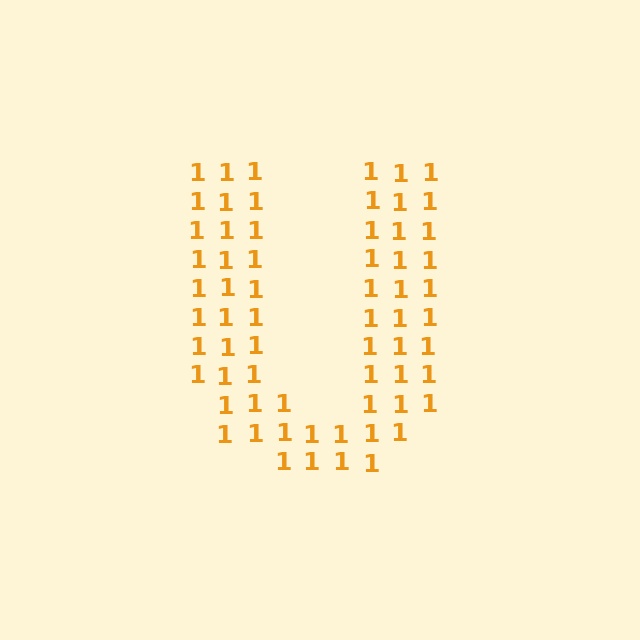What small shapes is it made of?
It is made of small digit 1's.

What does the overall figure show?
The overall figure shows the letter U.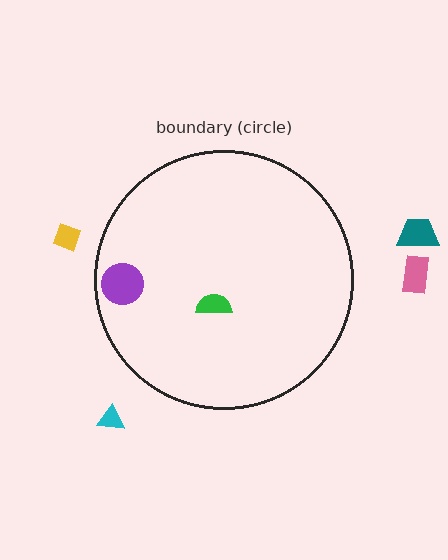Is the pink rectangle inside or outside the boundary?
Outside.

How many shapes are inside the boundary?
2 inside, 4 outside.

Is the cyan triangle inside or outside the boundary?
Outside.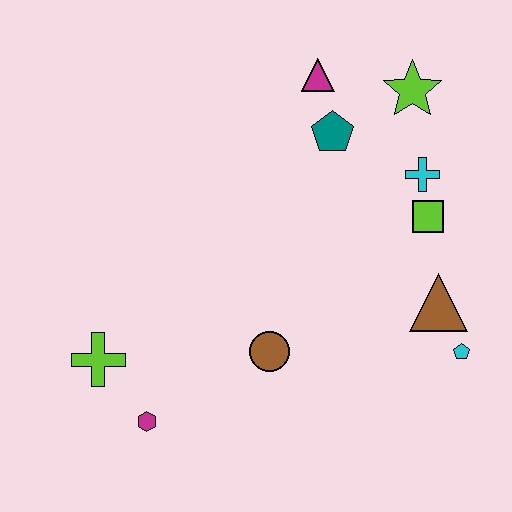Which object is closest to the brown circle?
The magenta hexagon is closest to the brown circle.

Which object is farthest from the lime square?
The lime cross is farthest from the lime square.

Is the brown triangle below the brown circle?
No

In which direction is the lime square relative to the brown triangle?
The lime square is above the brown triangle.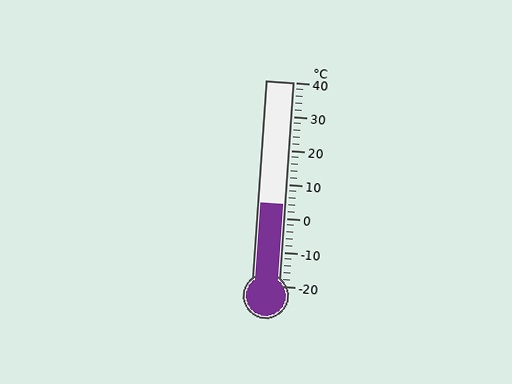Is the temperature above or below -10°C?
The temperature is above -10°C.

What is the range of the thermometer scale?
The thermometer scale ranges from -20°C to 40°C.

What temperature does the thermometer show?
The thermometer shows approximately 4°C.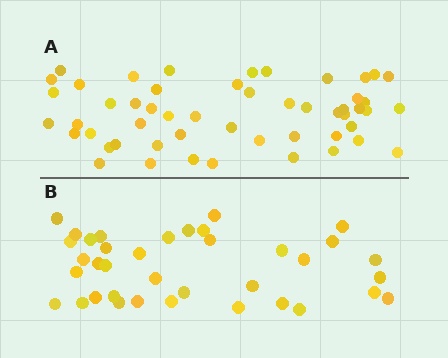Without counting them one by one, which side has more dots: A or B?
Region A (the top region) has more dots.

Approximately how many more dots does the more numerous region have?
Region A has approximately 15 more dots than region B.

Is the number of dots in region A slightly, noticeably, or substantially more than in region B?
Region A has noticeably more, but not dramatically so. The ratio is roughly 1.4 to 1.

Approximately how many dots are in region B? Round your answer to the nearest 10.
About 40 dots. (The exact count is 37, which rounds to 40.)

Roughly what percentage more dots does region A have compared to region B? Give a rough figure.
About 40% more.